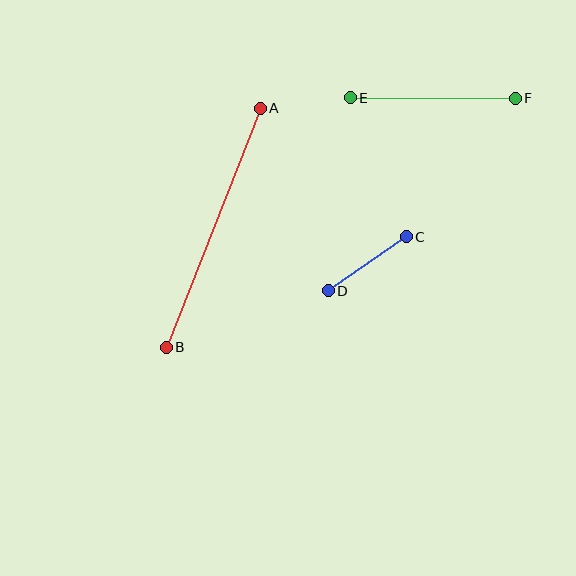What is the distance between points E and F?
The distance is approximately 165 pixels.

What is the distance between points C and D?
The distance is approximately 95 pixels.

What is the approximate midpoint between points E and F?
The midpoint is at approximately (433, 98) pixels.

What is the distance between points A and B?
The distance is approximately 257 pixels.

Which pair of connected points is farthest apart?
Points A and B are farthest apart.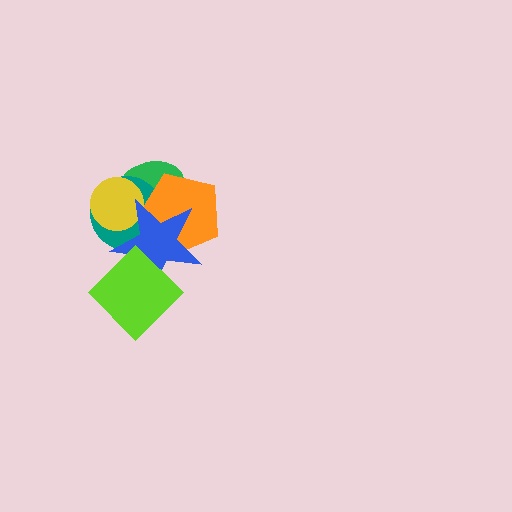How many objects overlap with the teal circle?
4 objects overlap with the teal circle.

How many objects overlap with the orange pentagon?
3 objects overlap with the orange pentagon.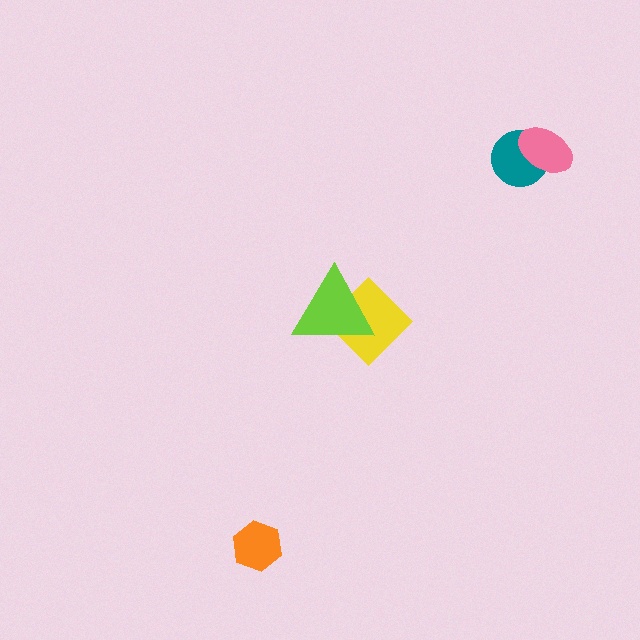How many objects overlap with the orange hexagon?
0 objects overlap with the orange hexagon.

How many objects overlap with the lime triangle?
1 object overlaps with the lime triangle.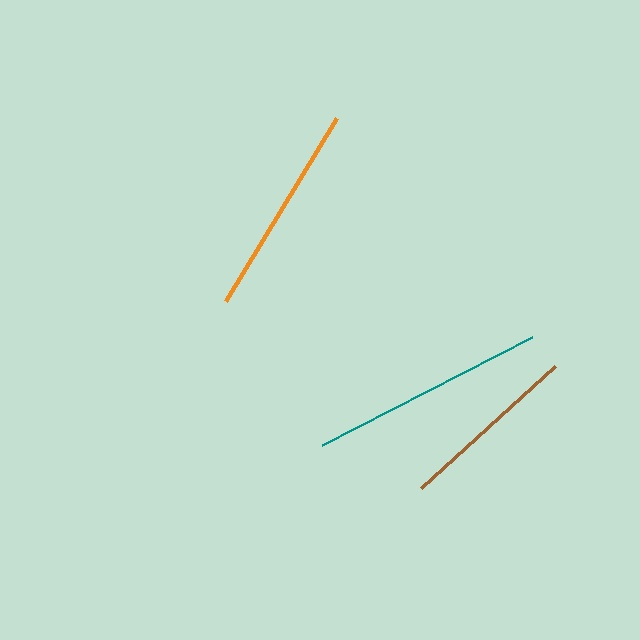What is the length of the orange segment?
The orange segment is approximately 214 pixels long.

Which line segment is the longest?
The teal line is the longest at approximately 237 pixels.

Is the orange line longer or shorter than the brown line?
The orange line is longer than the brown line.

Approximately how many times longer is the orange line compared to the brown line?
The orange line is approximately 1.2 times the length of the brown line.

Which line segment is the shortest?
The brown line is the shortest at approximately 181 pixels.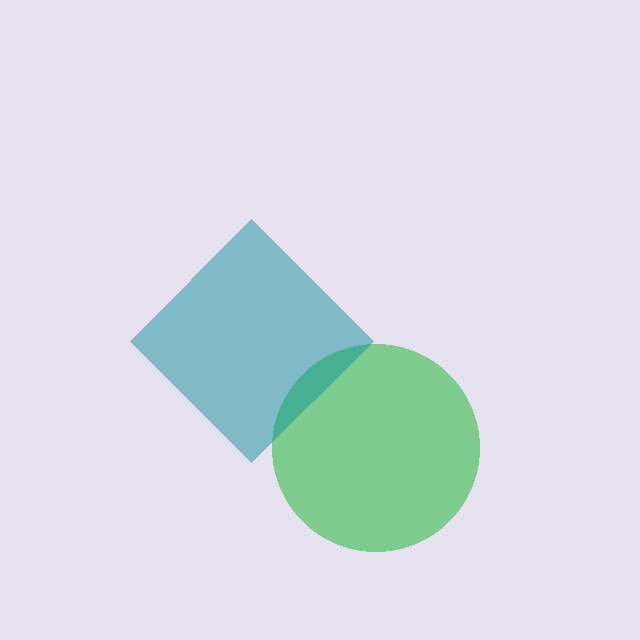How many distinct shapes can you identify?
There are 2 distinct shapes: a green circle, a teal diamond.